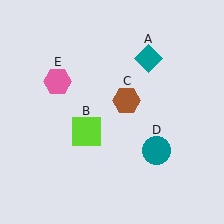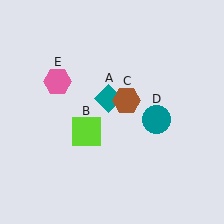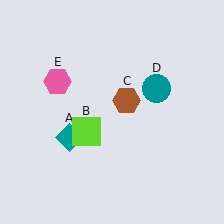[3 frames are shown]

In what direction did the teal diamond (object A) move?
The teal diamond (object A) moved down and to the left.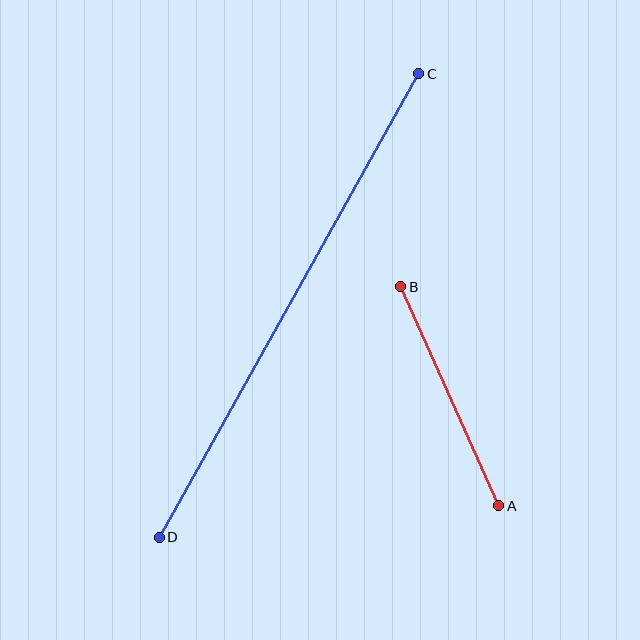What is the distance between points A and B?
The distance is approximately 240 pixels.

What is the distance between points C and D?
The distance is approximately 532 pixels.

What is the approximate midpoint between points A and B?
The midpoint is at approximately (450, 396) pixels.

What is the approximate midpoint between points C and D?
The midpoint is at approximately (289, 305) pixels.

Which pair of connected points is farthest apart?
Points C and D are farthest apart.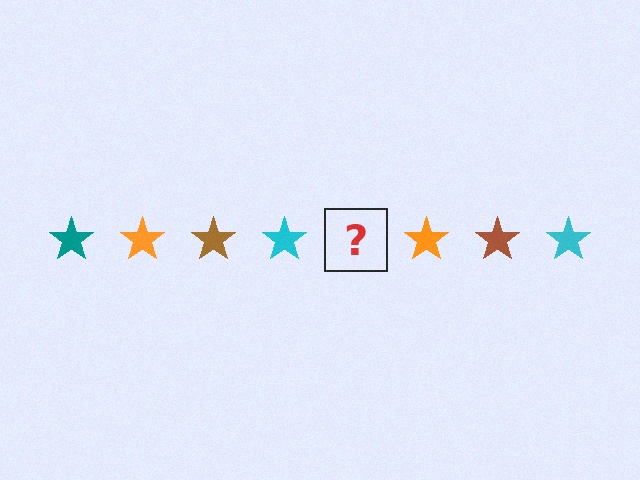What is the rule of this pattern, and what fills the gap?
The rule is that the pattern cycles through teal, orange, brown, cyan stars. The gap should be filled with a teal star.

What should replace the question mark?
The question mark should be replaced with a teal star.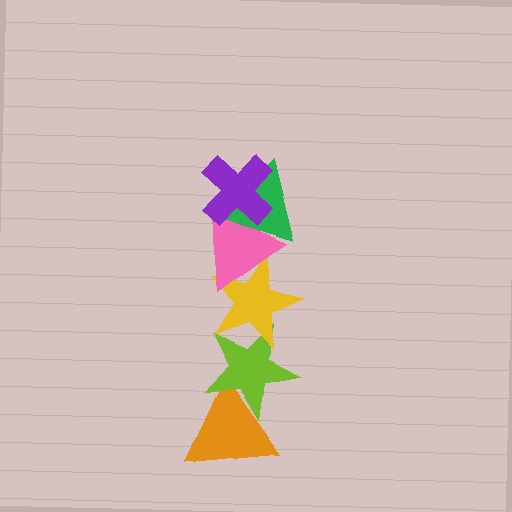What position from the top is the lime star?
The lime star is 5th from the top.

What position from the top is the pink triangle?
The pink triangle is 3rd from the top.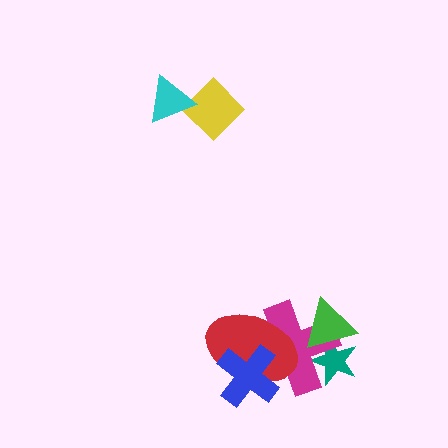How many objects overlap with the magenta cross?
4 objects overlap with the magenta cross.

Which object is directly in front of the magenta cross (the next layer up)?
The red ellipse is directly in front of the magenta cross.